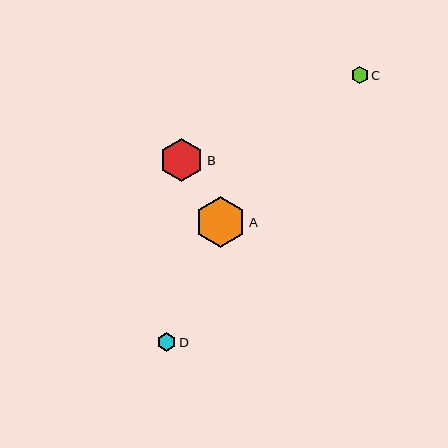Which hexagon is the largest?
Hexagon A is the largest with a size of approximately 52 pixels.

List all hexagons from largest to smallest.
From largest to smallest: A, B, D, C.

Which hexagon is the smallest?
Hexagon C is the smallest with a size of approximately 17 pixels.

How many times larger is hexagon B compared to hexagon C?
Hexagon B is approximately 2.6 times the size of hexagon C.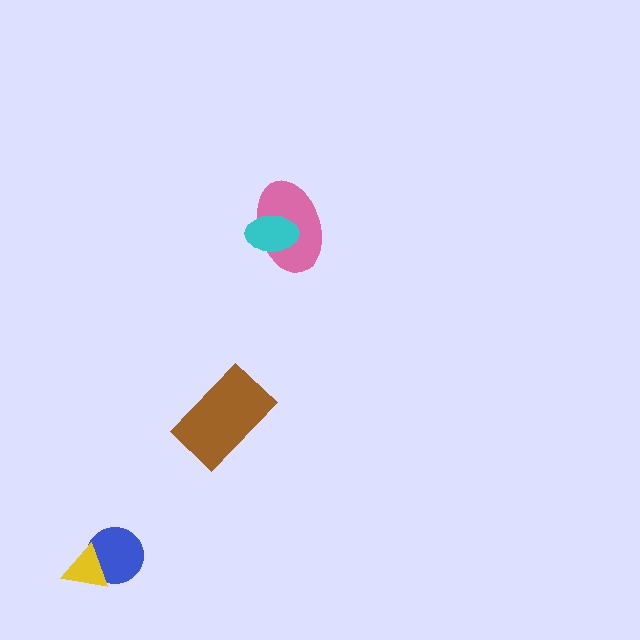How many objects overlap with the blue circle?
1 object overlaps with the blue circle.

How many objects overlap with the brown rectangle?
0 objects overlap with the brown rectangle.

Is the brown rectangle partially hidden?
No, no other shape covers it.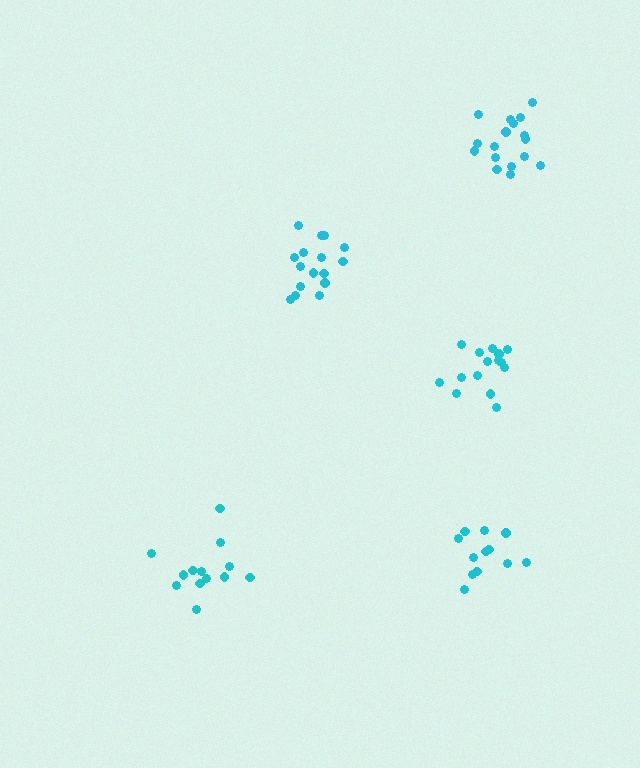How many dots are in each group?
Group 1: 15 dots, Group 2: 12 dots, Group 3: 17 dots, Group 4: 13 dots, Group 5: 17 dots (74 total).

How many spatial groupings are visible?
There are 5 spatial groupings.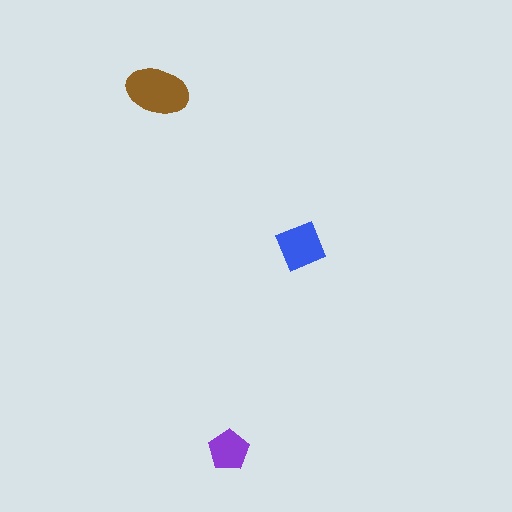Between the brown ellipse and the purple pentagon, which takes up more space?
The brown ellipse.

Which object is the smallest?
The purple pentagon.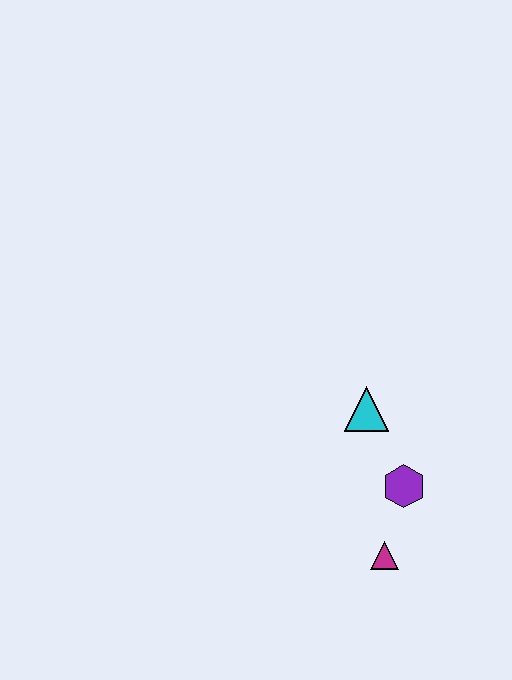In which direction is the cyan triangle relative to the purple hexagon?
The cyan triangle is above the purple hexagon.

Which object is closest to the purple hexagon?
The magenta triangle is closest to the purple hexagon.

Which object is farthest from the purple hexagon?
The cyan triangle is farthest from the purple hexagon.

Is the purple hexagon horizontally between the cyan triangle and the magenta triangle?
No